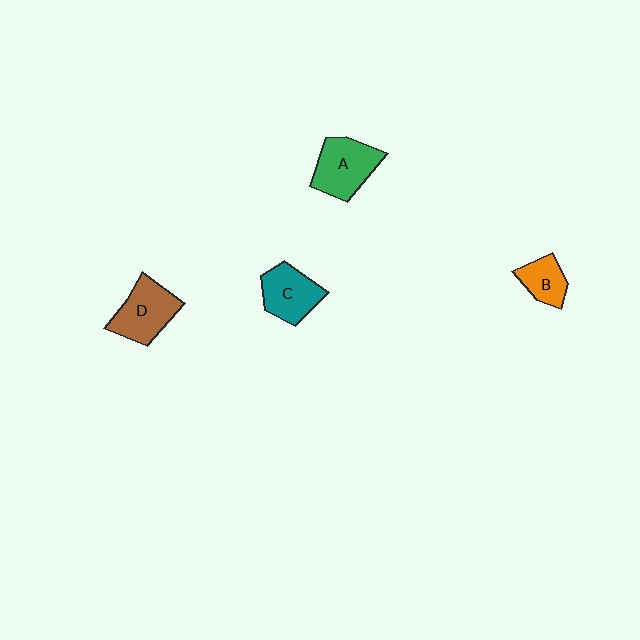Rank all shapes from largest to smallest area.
From largest to smallest: A (green), D (brown), C (teal), B (orange).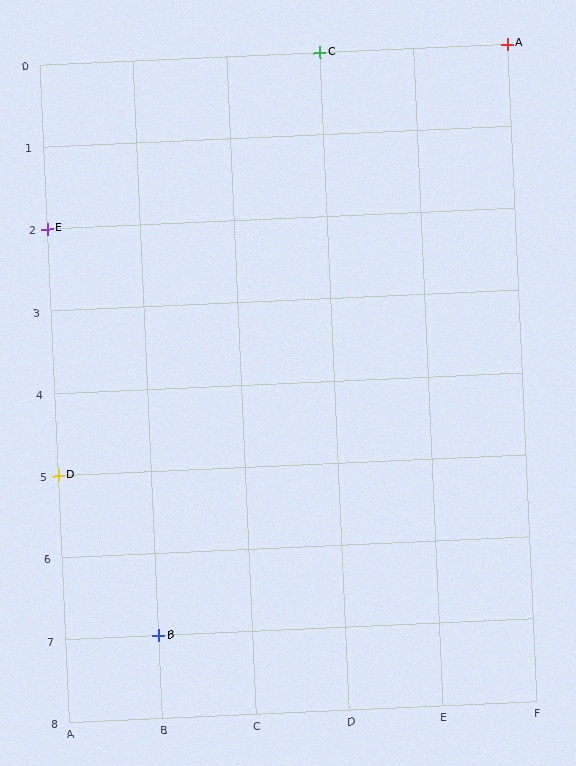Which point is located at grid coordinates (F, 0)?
Point A is at (F, 0).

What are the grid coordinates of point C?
Point C is at grid coordinates (D, 0).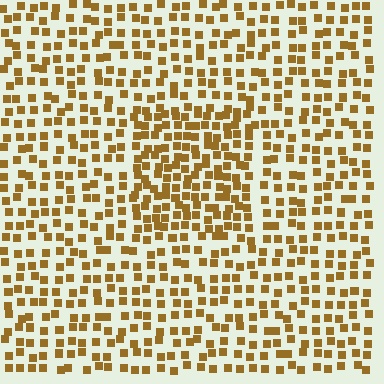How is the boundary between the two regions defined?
The boundary is defined by a change in element density (approximately 1.6x ratio). All elements are the same color, size, and shape.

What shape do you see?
I see a rectangle.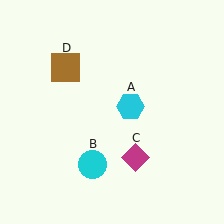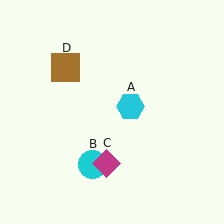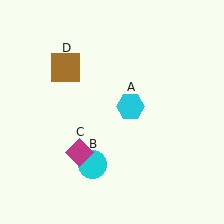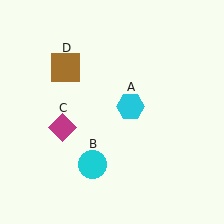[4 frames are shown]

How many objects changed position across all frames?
1 object changed position: magenta diamond (object C).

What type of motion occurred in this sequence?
The magenta diamond (object C) rotated clockwise around the center of the scene.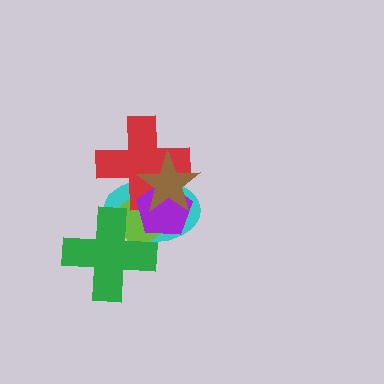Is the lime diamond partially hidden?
Yes, it is partially covered by another shape.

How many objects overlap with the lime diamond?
5 objects overlap with the lime diamond.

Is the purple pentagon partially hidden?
Yes, it is partially covered by another shape.